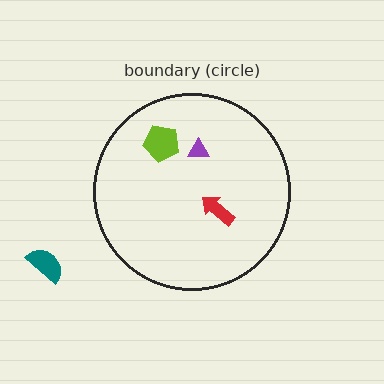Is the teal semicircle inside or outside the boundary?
Outside.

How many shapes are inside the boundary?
3 inside, 1 outside.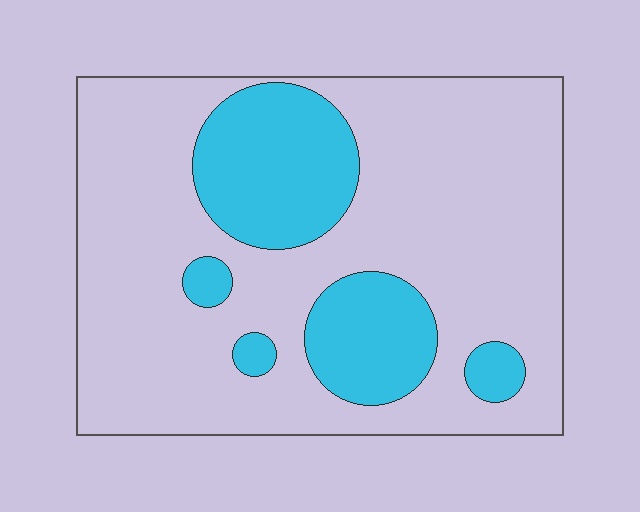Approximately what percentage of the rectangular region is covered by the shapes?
Approximately 25%.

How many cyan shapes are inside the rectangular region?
5.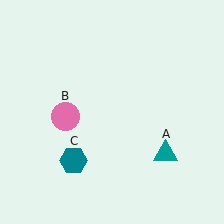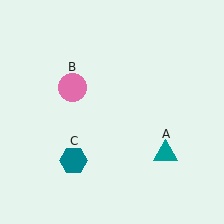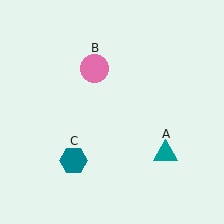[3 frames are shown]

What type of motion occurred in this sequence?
The pink circle (object B) rotated clockwise around the center of the scene.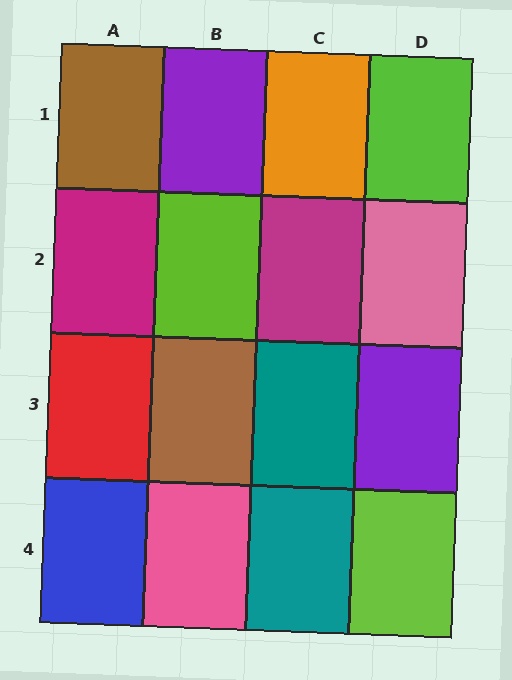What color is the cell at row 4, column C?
Teal.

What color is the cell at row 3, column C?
Teal.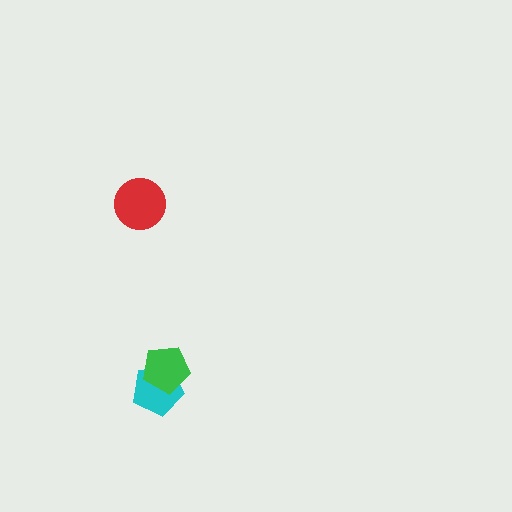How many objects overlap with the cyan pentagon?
1 object overlaps with the cyan pentagon.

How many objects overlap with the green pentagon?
1 object overlaps with the green pentagon.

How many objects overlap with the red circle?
0 objects overlap with the red circle.